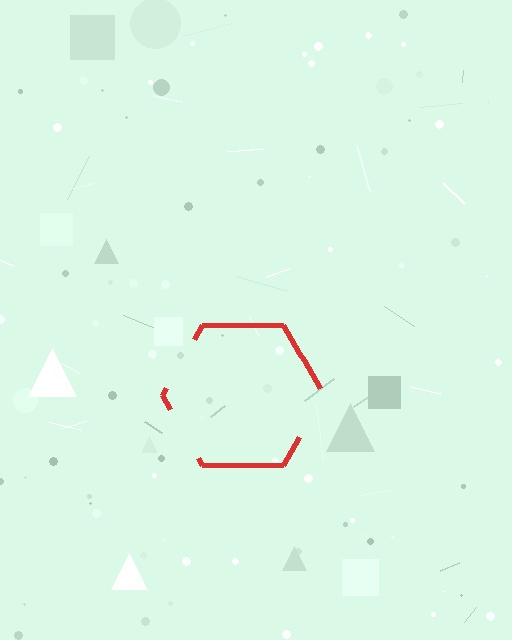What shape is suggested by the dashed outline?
The dashed outline suggests a hexagon.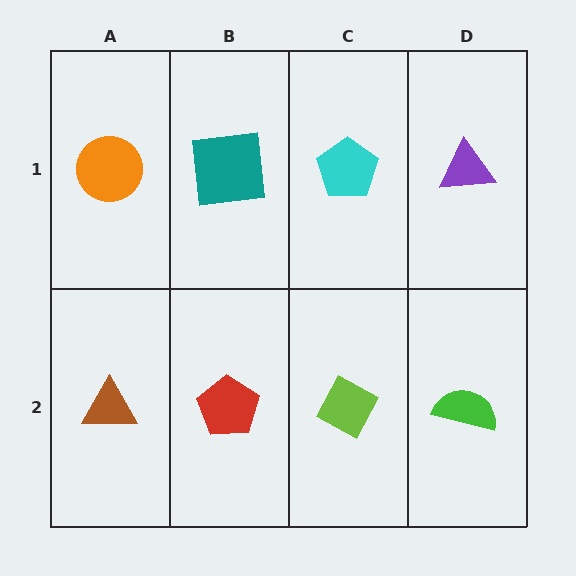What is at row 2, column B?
A red pentagon.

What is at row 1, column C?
A cyan pentagon.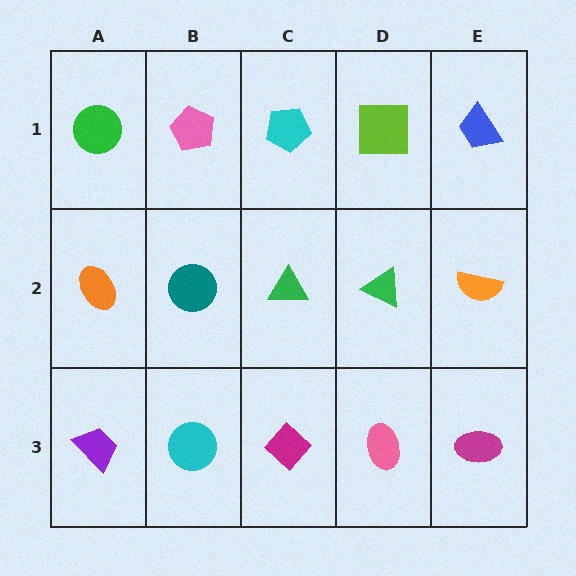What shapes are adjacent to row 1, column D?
A green triangle (row 2, column D), a cyan pentagon (row 1, column C), a blue trapezoid (row 1, column E).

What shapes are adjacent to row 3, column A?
An orange ellipse (row 2, column A), a cyan circle (row 3, column B).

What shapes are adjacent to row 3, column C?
A green triangle (row 2, column C), a cyan circle (row 3, column B), a pink ellipse (row 3, column D).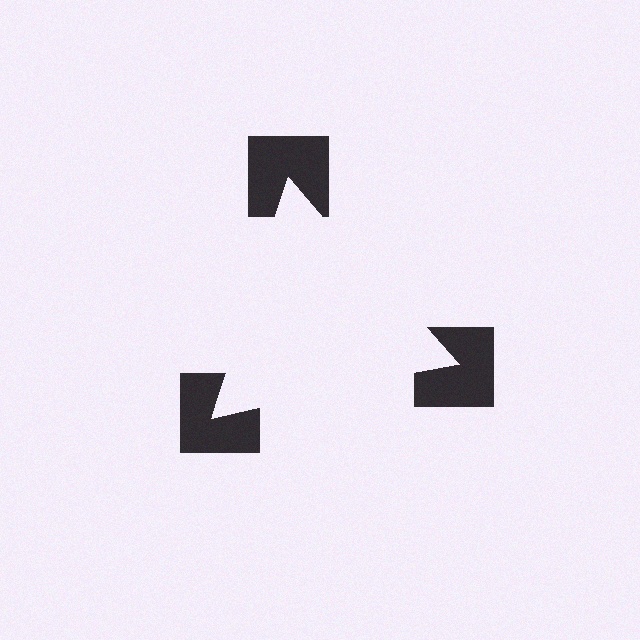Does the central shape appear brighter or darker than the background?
It typically appears slightly brighter than the background, even though no actual brightness change is drawn.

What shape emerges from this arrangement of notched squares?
An illusory triangle — its edges are inferred from the aligned wedge cuts in the notched squares, not physically drawn.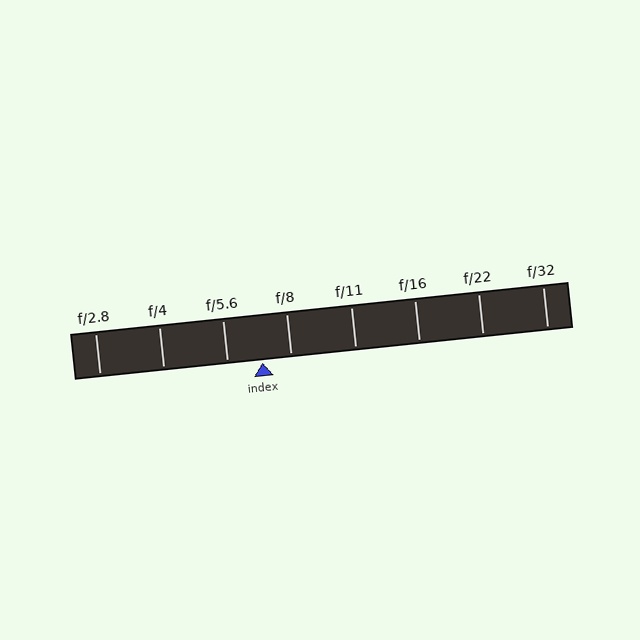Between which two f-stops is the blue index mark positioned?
The index mark is between f/5.6 and f/8.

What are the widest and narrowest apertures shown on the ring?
The widest aperture shown is f/2.8 and the narrowest is f/32.